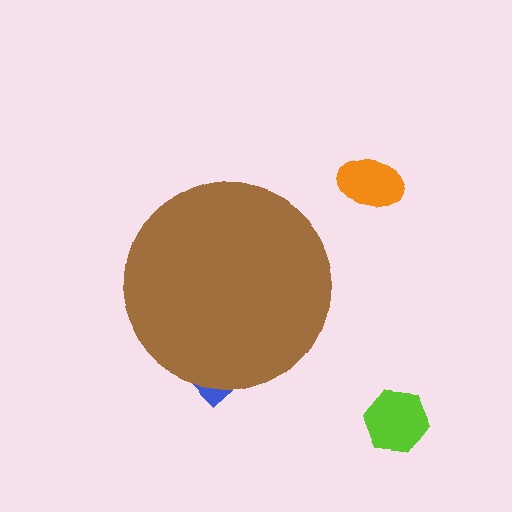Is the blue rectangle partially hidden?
Yes, the blue rectangle is partially hidden behind the brown circle.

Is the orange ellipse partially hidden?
No, the orange ellipse is fully visible.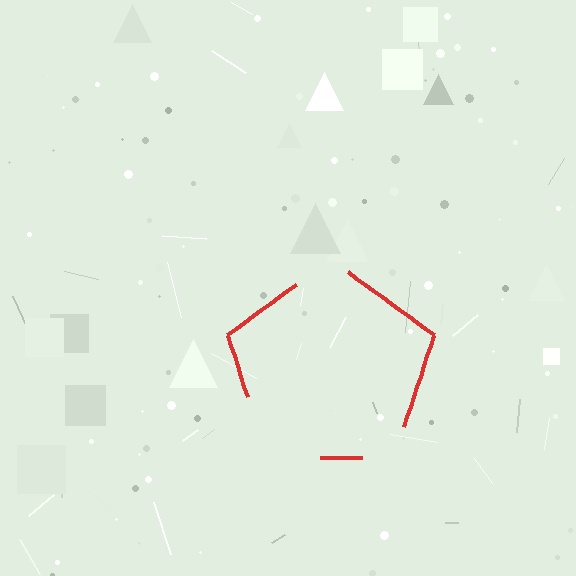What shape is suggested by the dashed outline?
The dashed outline suggests a pentagon.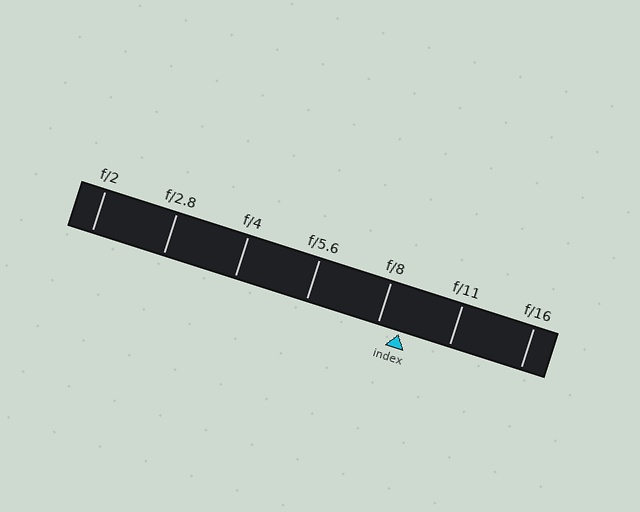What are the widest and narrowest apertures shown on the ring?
The widest aperture shown is f/2 and the narrowest is f/16.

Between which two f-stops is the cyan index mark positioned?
The index mark is between f/8 and f/11.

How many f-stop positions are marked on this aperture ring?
There are 7 f-stop positions marked.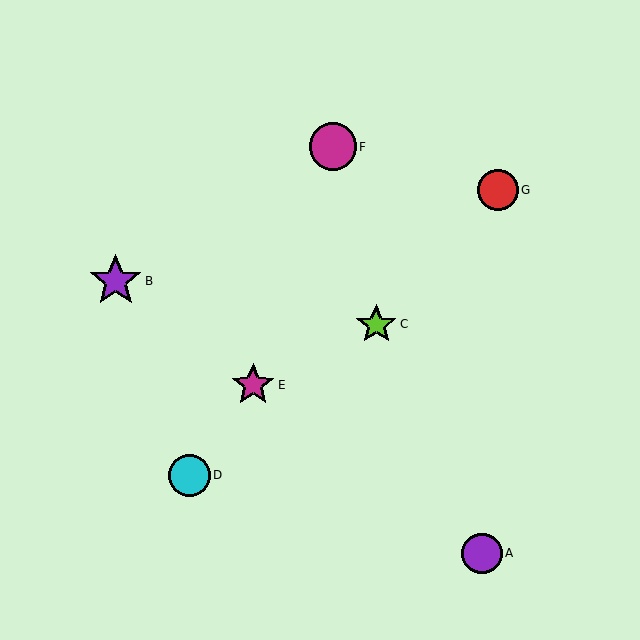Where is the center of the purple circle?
The center of the purple circle is at (482, 553).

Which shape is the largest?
The purple star (labeled B) is the largest.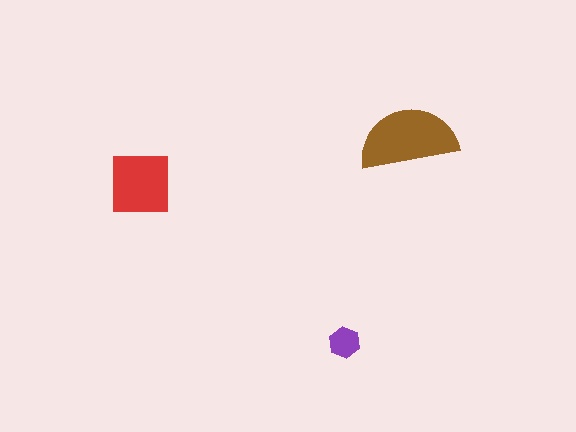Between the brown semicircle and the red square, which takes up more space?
The brown semicircle.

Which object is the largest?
The brown semicircle.